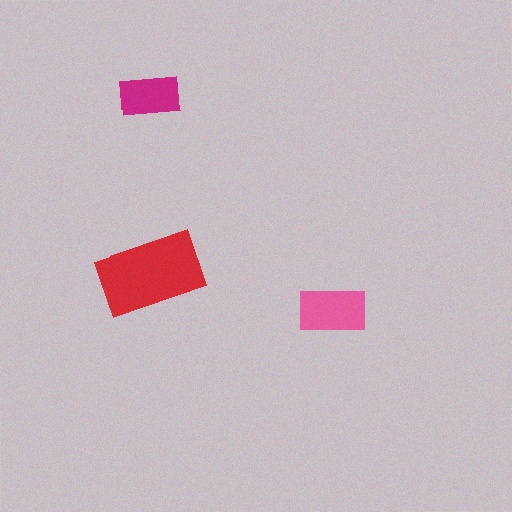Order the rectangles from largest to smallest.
the red one, the pink one, the magenta one.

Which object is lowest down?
The pink rectangle is bottommost.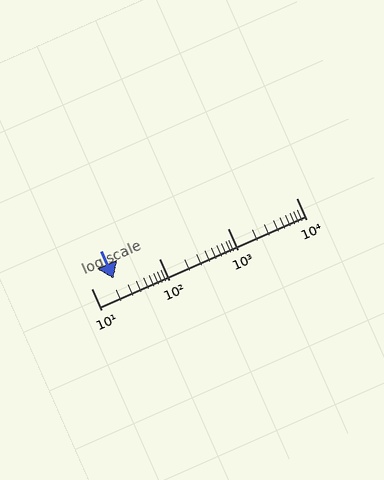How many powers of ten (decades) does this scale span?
The scale spans 3 decades, from 10 to 10000.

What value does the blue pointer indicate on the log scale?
The pointer indicates approximately 21.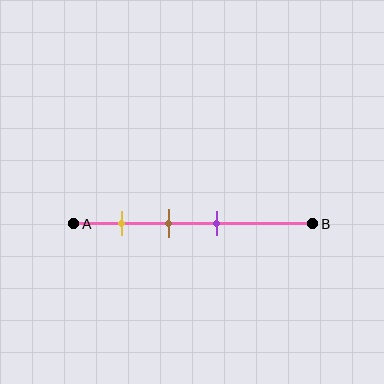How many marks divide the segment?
There are 3 marks dividing the segment.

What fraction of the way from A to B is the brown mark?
The brown mark is approximately 40% (0.4) of the way from A to B.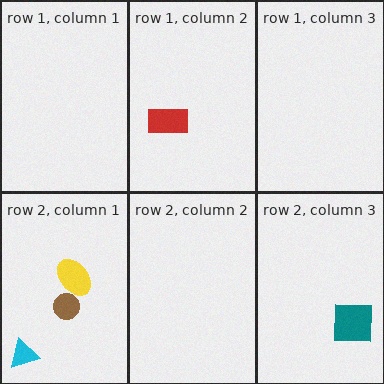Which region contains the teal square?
The row 2, column 3 region.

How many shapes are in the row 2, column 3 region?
1.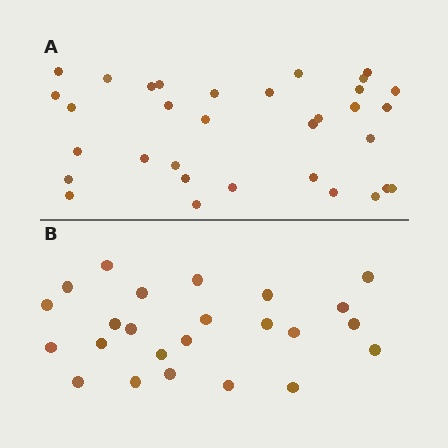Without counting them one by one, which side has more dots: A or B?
Region A (the top region) has more dots.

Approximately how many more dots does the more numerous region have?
Region A has roughly 8 or so more dots than region B.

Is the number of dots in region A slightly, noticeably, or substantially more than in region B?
Region A has noticeably more, but not dramatically so. The ratio is roughly 1.4 to 1.